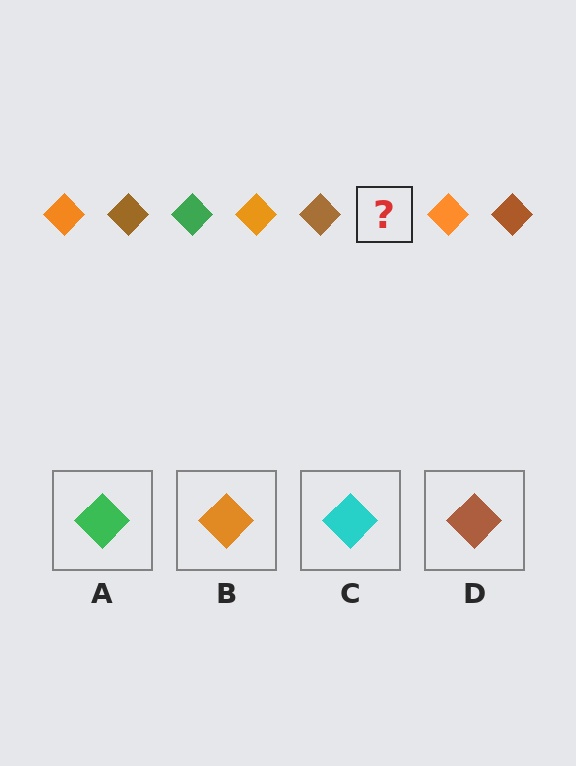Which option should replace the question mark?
Option A.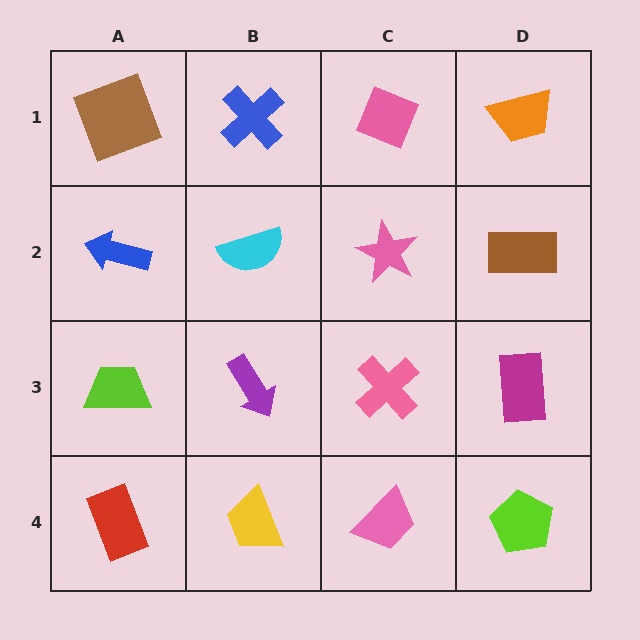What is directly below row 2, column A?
A lime trapezoid.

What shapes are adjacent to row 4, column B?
A purple arrow (row 3, column B), a red rectangle (row 4, column A), a pink trapezoid (row 4, column C).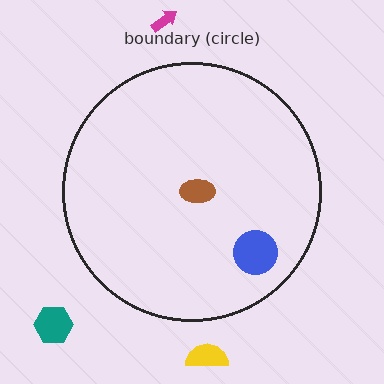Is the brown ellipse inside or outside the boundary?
Inside.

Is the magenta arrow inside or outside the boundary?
Outside.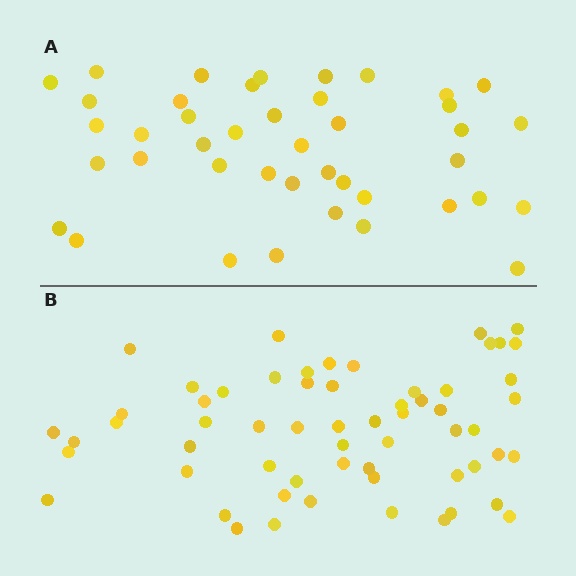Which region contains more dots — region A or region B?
Region B (the bottom region) has more dots.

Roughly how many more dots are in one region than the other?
Region B has approximately 20 more dots than region A.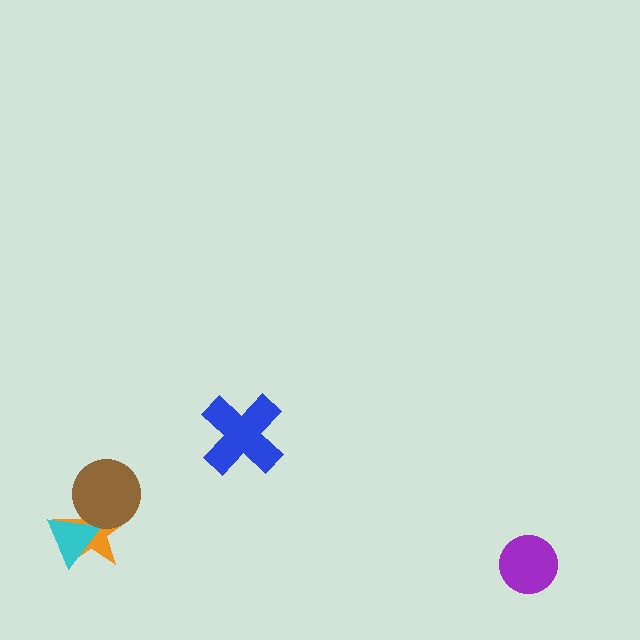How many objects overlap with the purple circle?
0 objects overlap with the purple circle.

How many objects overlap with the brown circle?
2 objects overlap with the brown circle.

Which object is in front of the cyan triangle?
The brown circle is in front of the cyan triangle.